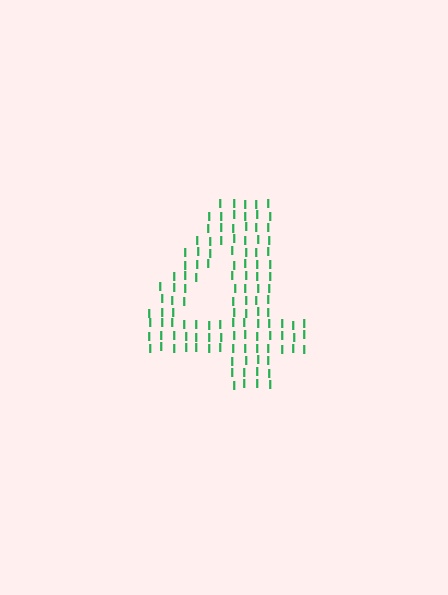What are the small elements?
The small elements are letter I's.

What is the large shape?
The large shape is the digit 4.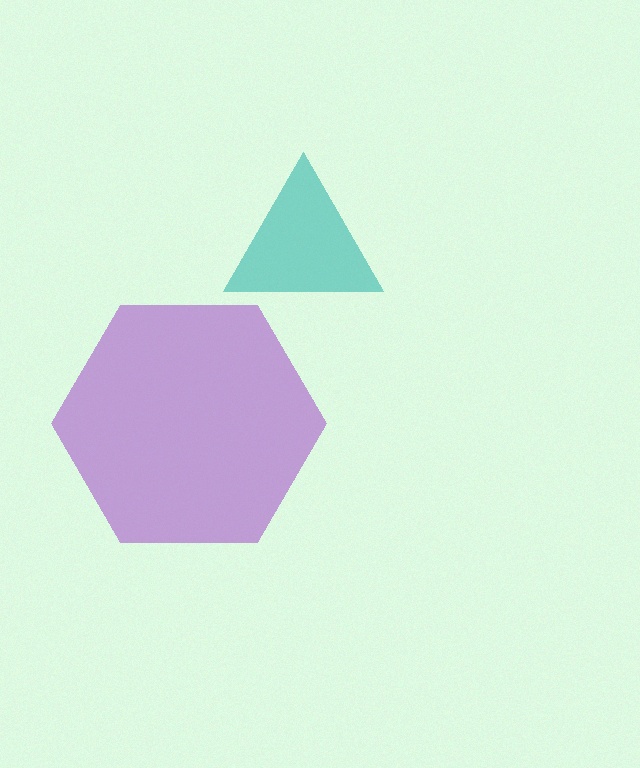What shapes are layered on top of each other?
The layered shapes are: a teal triangle, a purple hexagon.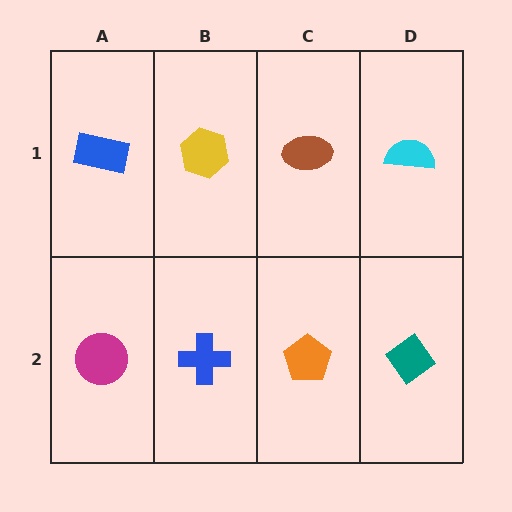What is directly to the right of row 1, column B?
A brown ellipse.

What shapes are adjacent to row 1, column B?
A blue cross (row 2, column B), a blue rectangle (row 1, column A), a brown ellipse (row 1, column C).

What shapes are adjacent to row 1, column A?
A magenta circle (row 2, column A), a yellow hexagon (row 1, column B).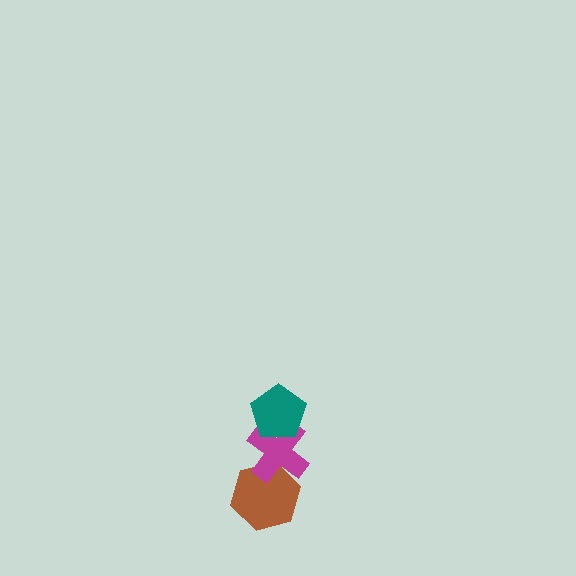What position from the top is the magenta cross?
The magenta cross is 2nd from the top.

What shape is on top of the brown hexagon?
The magenta cross is on top of the brown hexagon.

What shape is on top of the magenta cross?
The teal pentagon is on top of the magenta cross.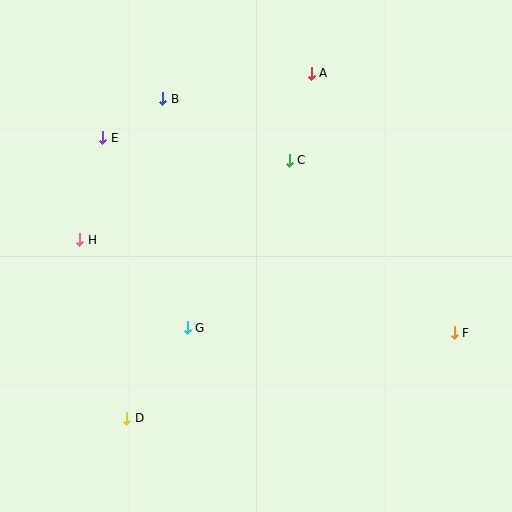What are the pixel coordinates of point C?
Point C is at (289, 160).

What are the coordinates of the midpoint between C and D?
The midpoint between C and D is at (208, 289).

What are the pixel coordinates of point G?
Point G is at (187, 328).